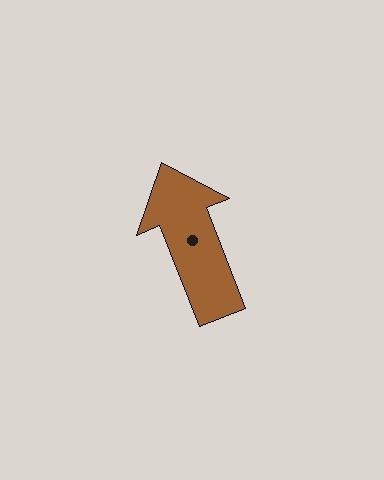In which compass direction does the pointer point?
North.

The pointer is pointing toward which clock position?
Roughly 11 o'clock.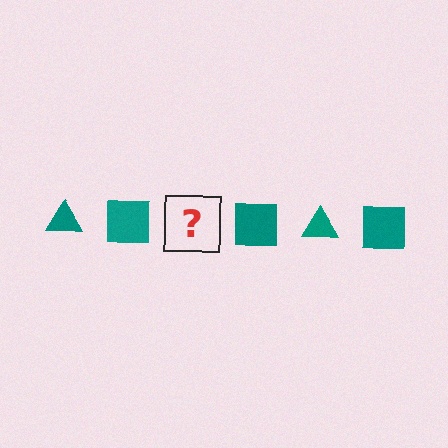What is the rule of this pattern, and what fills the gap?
The rule is that the pattern cycles through triangle, square shapes in teal. The gap should be filled with a teal triangle.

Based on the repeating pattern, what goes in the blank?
The blank should be a teal triangle.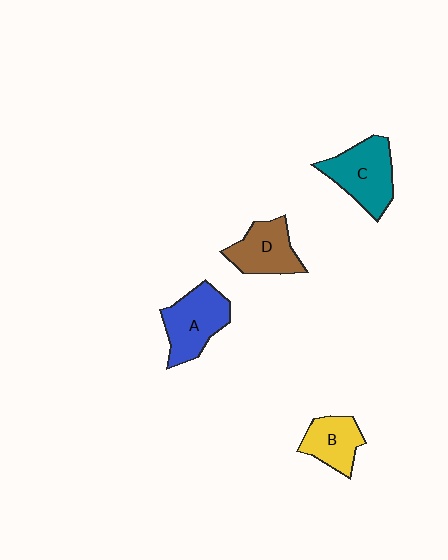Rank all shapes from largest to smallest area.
From largest to smallest: C (teal), A (blue), D (brown), B (yellow).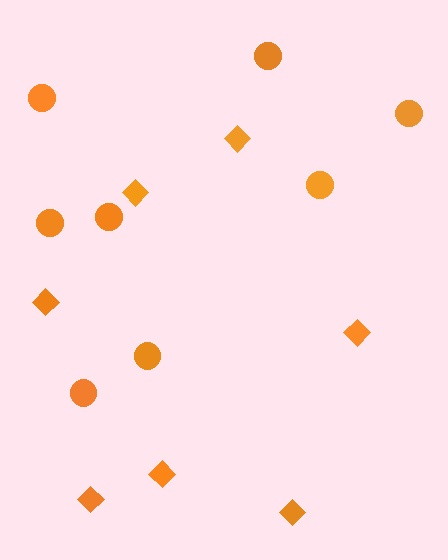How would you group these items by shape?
There are 2 groups: one group of circles (8) and one group of diamonds (7).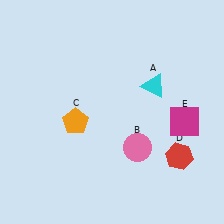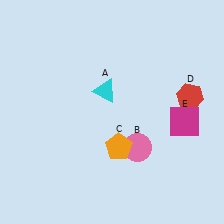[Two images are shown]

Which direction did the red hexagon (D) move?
The red hexagon (D) moved up.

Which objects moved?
The objects that moved are: the cyan triangle (A), the orange pentagon (C), the red hexagon (D).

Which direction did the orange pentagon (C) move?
The orange pentagon (C) moved right.